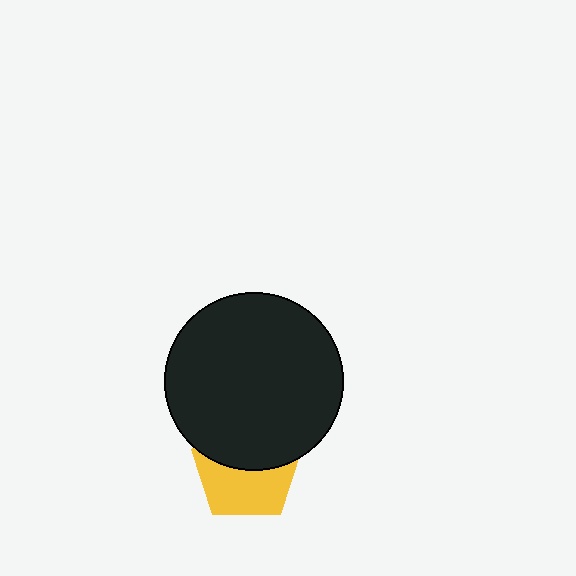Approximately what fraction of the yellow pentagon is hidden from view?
Roughly 48% of the yellow pentagon is hidden behind the black circle.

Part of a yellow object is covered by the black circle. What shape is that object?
It is a pentagon.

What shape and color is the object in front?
The object in front is a black circle.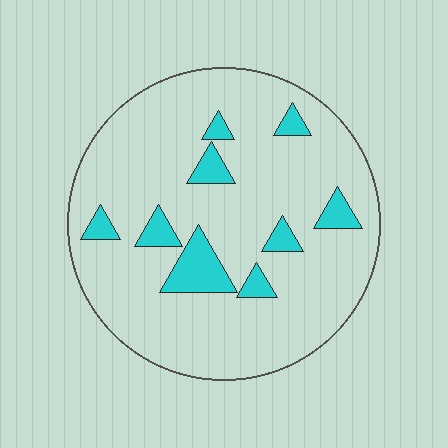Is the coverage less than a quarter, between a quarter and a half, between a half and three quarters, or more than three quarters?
Less than a quarter.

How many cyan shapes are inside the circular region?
9.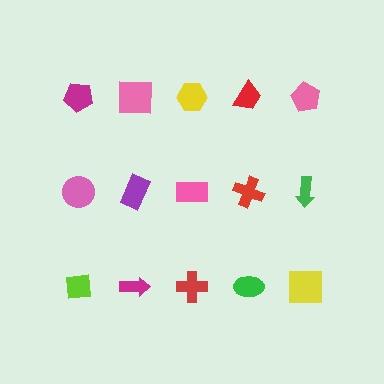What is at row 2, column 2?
A purple rectangle.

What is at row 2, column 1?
A pink circle.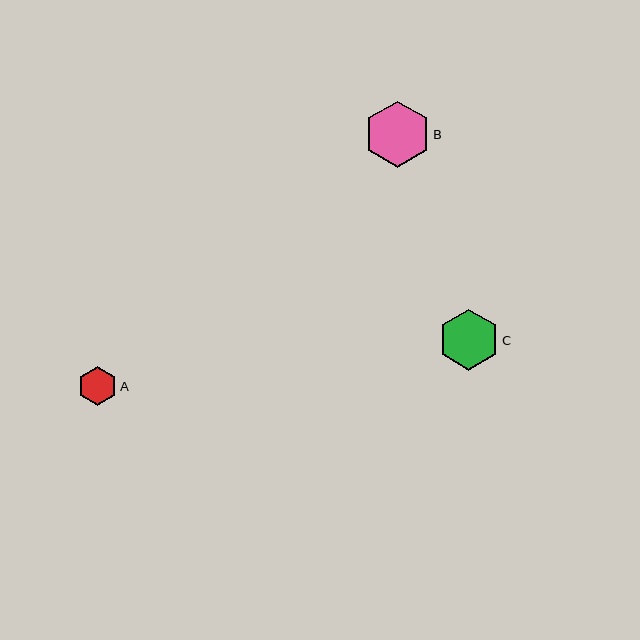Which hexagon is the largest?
Hexagon B is the largest with a size of approximately 66 pixels.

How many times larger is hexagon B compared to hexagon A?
Hexagon B is approximately 1.7 times the size of hexagon A.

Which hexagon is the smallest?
Hexagon A is the smallest with a size of approximately 39 pixels.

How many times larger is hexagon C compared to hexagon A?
Hexagon C is approximately 1.6 times the size of hexagon A.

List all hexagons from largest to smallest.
From largest to smallest: B, C, A.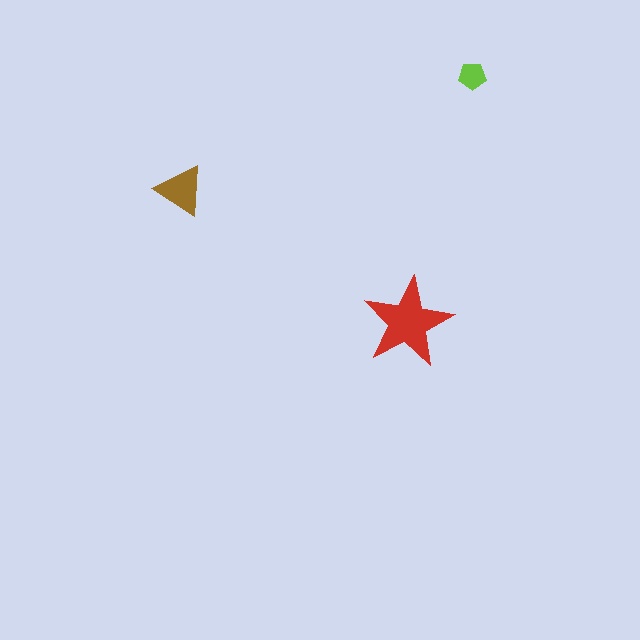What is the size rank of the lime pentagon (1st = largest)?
3rd.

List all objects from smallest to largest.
The lime pentagon, the brown triangle, the red star.